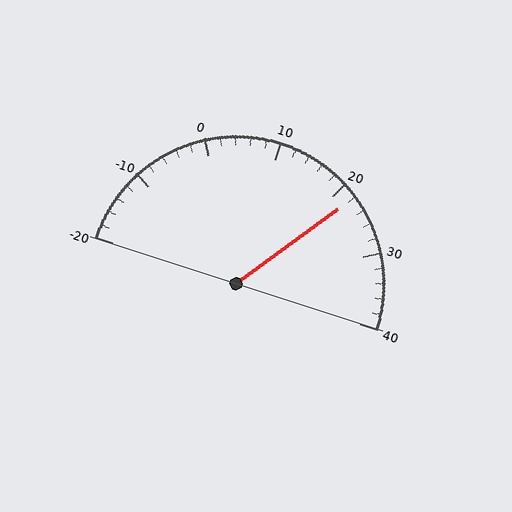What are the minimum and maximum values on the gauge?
The gauge ranges from -20 to 40.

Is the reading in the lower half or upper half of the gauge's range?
The reading is in the upper half of the range (-20 to 40).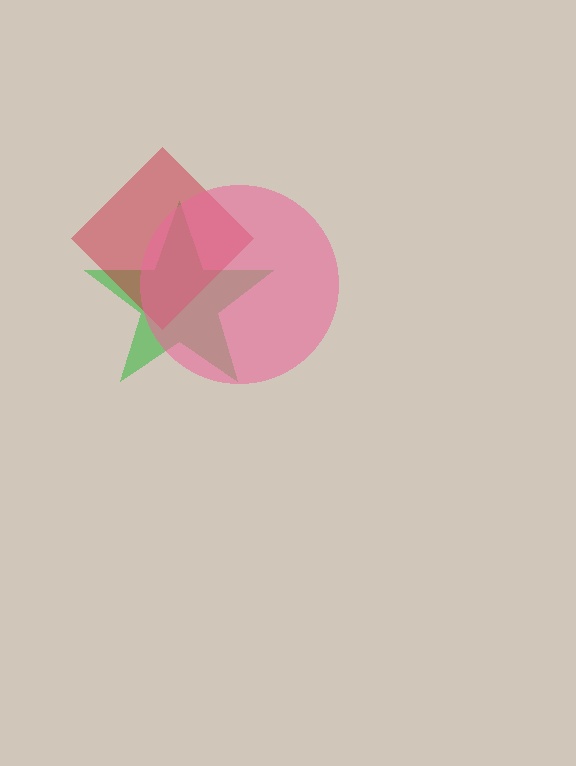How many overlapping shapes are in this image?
There are 3 overlapping shapes in the image.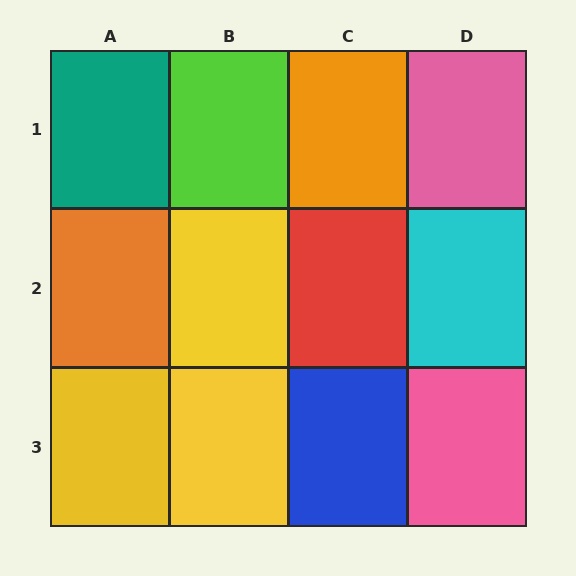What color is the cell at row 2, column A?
Orange.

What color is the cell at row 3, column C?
Blue.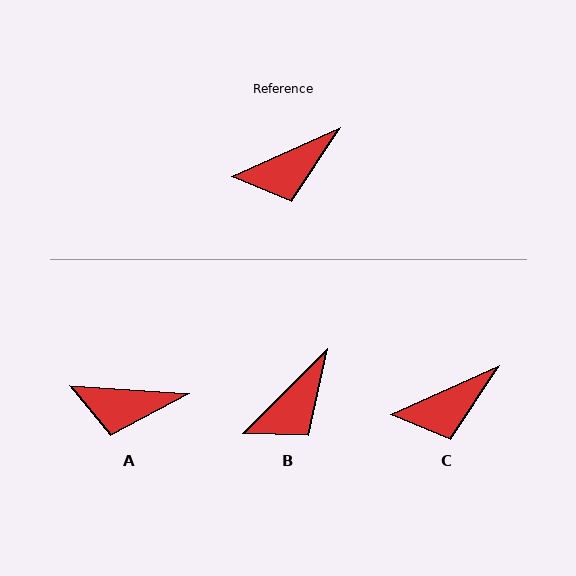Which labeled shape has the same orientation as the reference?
C.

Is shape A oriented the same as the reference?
No, it is off by about 28 degrees.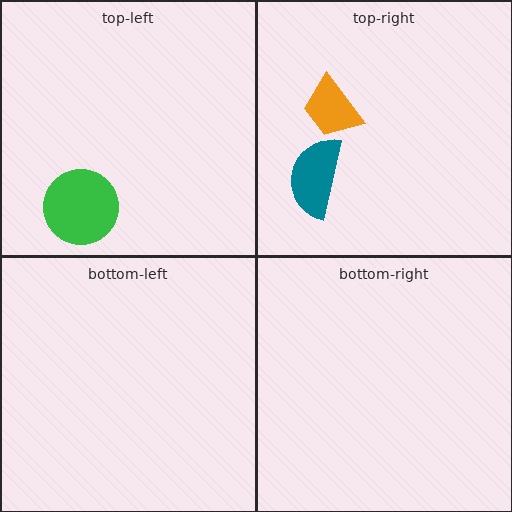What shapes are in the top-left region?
The green circle.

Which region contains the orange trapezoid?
The top-right region.